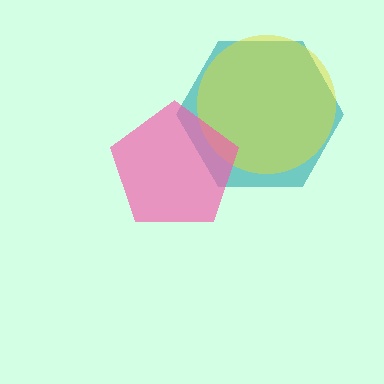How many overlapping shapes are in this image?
There are 3 overlapping shapes in the image.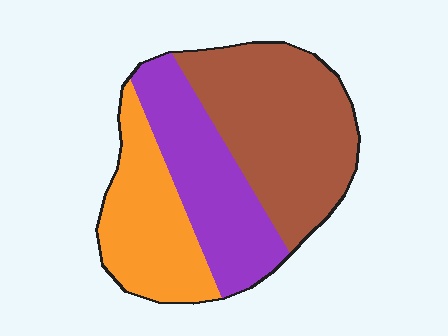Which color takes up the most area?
Brown, at roughly 45%.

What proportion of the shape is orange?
Orange takes up about one quarter (1/4) of the shape.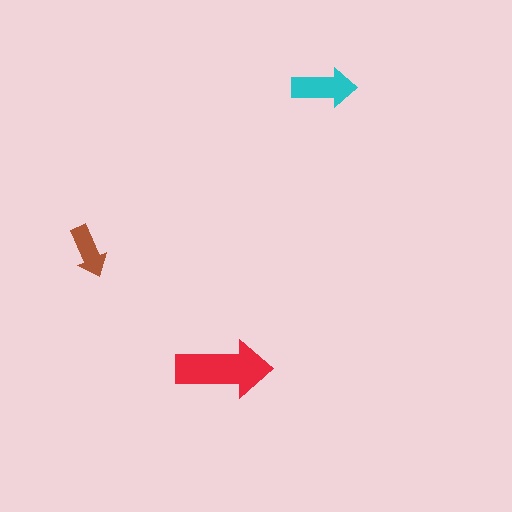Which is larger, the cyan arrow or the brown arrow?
The cyan one.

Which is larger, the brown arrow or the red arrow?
The red one.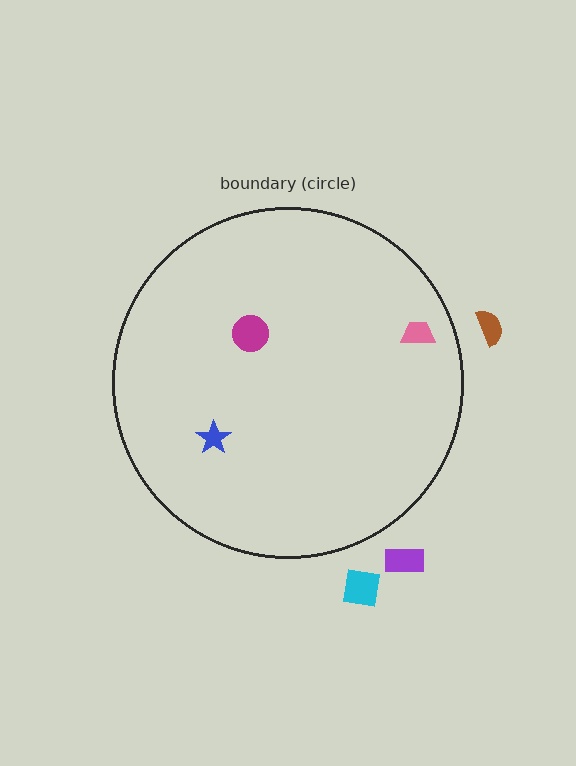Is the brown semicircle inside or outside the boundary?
Outside.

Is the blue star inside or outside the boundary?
Inside.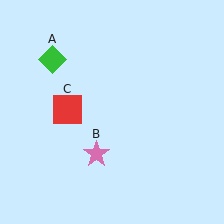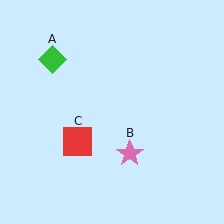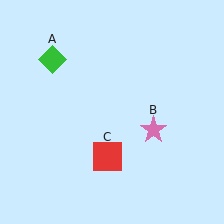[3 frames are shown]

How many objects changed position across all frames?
2 objects changed position: pink star (object B), red square (object C).